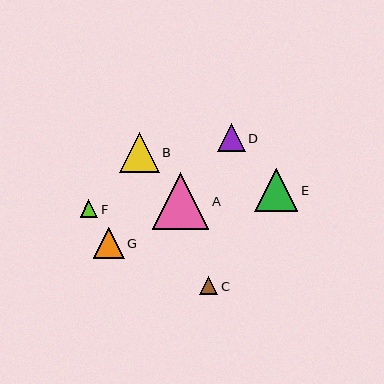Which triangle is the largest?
Triangle A is the largest with a size of approximately 56 pixels.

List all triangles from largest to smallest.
From largest to smallest: A, E, B, G, D, C, F.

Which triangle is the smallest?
Triangle F is the smallest with a size of approximately 18 pixels.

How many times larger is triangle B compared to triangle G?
Triangle B is approximately 1.3 times the size of triangle G.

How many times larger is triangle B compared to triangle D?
Triangle B is approximately 1.4 times the size of triangle D.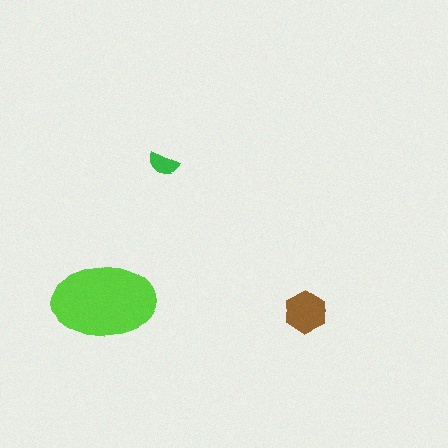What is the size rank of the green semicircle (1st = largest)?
3rd.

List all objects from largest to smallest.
The lime ellipse, the brown hexagon, the green semicircle.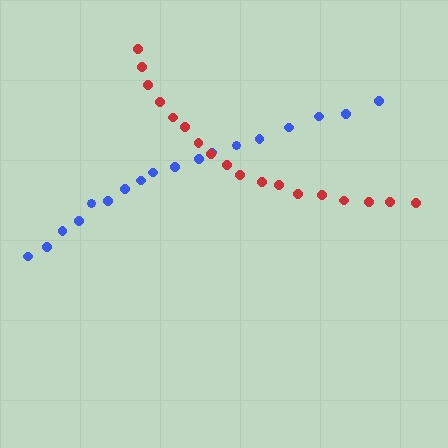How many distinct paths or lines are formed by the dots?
There are 2 distinct paths.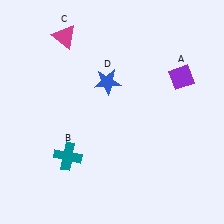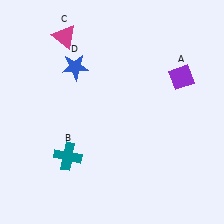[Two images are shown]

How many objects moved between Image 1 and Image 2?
1 object moved between the two images.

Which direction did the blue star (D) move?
The blue star (D) moved left.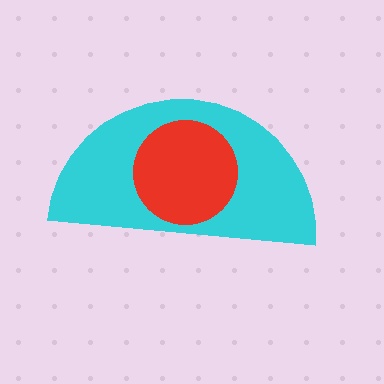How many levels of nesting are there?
2.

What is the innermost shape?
The red circle.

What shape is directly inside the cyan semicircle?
The red circle.